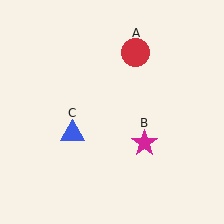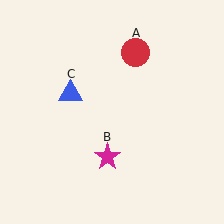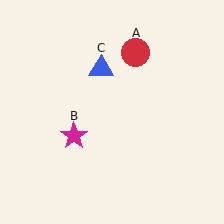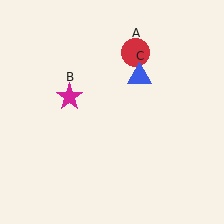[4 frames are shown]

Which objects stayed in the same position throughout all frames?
Red circle (object A) remained stationary.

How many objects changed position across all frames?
2 objects changed position: magenta star (object B), blue triangle (object C).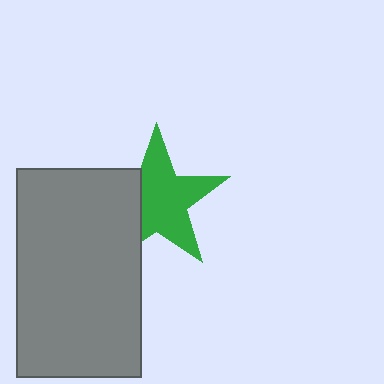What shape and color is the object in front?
The object in front is a gray rectangle.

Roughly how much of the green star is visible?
Most of it is visible (roughly 70%).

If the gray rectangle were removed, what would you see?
You would see the complete green star.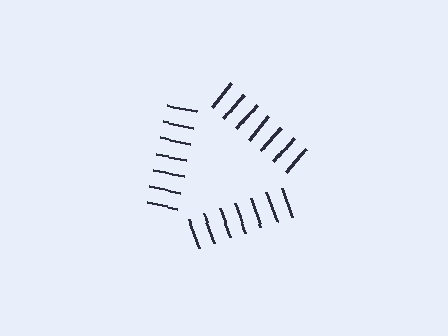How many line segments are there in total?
21 — 7 along each of the 3 edges.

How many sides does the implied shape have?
3 sides — the line-ends trace a triangle.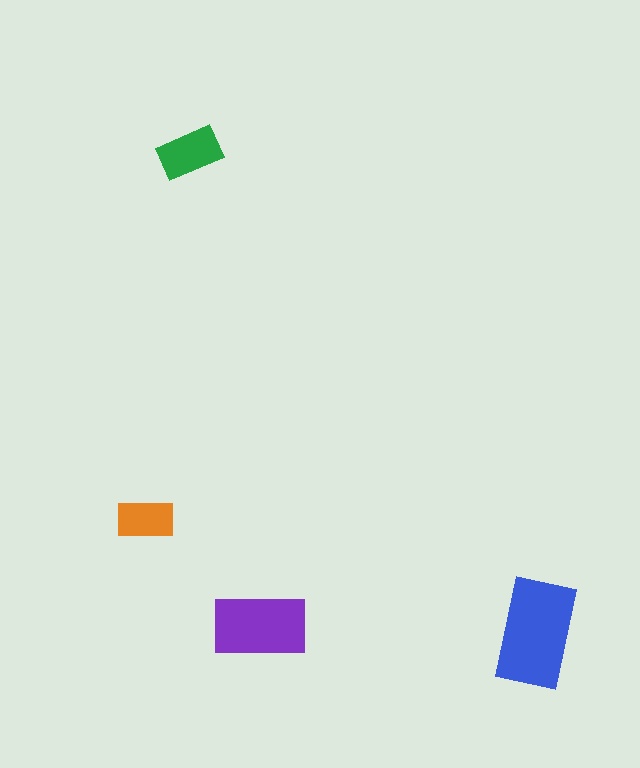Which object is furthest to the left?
The orange rectangle is leftmost.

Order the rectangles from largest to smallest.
the blue one, the purple one, the green one, the orange one.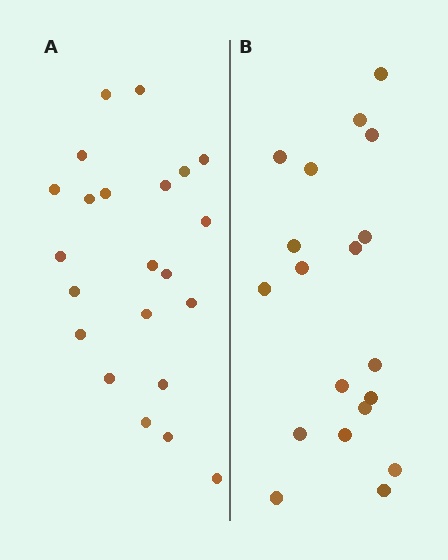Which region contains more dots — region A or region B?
Region A (the left region) has more dots.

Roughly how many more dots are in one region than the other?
Region A has just a few more — roughly 2 or 3 more dots than region B.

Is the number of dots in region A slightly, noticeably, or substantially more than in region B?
Region A has only slightly more — the two regions are fairly close. The ratio is roughly 1.2 to 1.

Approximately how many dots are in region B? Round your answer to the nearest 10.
About 20 dots. (The exact count is 19, which rounds to 20.)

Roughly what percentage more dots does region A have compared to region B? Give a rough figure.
About 15% more.